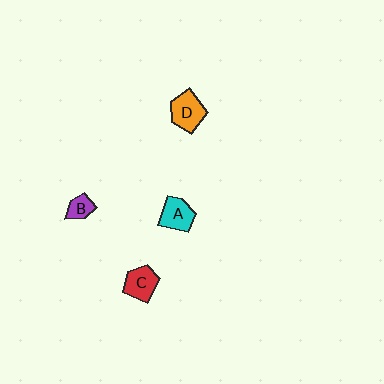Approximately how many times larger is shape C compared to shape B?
Approximately 1.8 times.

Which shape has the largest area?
Shape D (orange).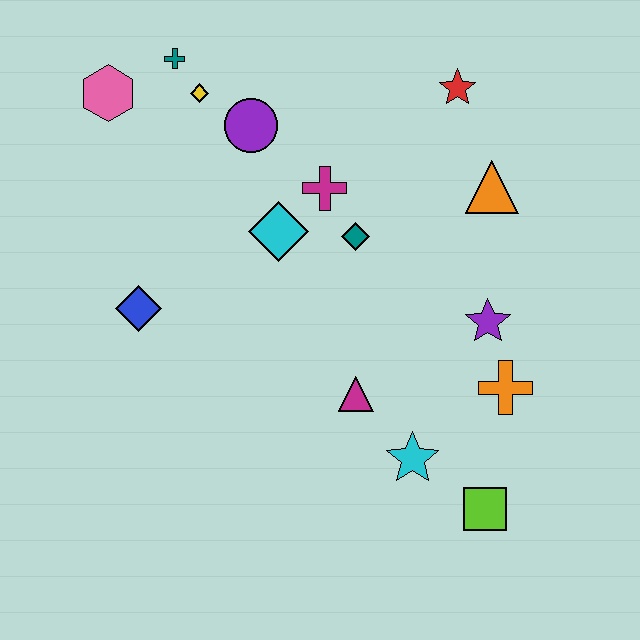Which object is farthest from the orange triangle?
The pink hexagon is farthest from the orange triangle.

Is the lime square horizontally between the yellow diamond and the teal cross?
No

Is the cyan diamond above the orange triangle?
No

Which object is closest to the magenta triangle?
The cyan star is closest to the magenta triangle.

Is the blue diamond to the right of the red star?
No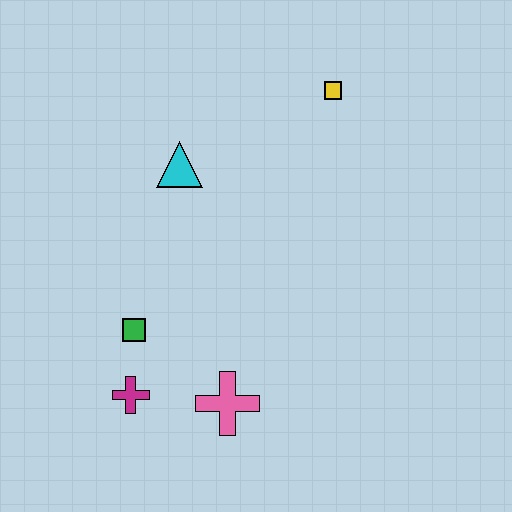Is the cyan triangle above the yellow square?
No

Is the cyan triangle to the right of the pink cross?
No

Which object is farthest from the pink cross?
The yellow square is farthest from the pink cross.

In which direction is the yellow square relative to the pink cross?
The yellow square is above the pink cross.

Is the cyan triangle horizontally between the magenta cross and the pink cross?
Yes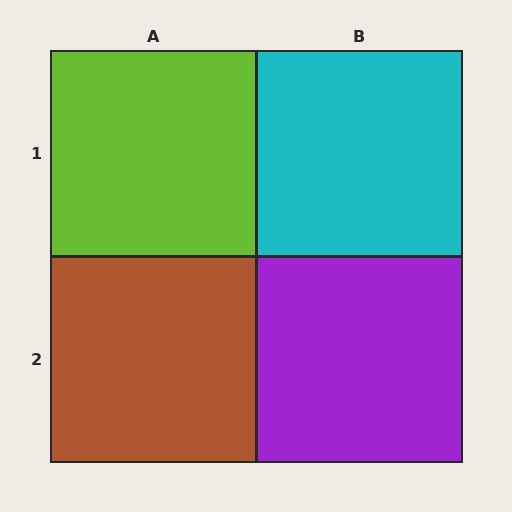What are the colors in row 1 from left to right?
Lime, cyan.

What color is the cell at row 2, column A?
Brown.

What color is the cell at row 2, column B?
Purple.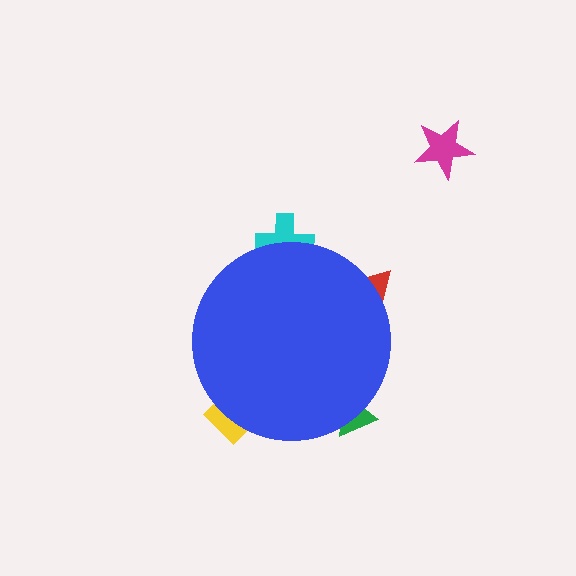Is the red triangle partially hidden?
Yes, the red triangle is partially hidden behind the blue circle.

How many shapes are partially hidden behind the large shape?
4 shapes are partially hidden.